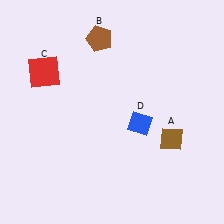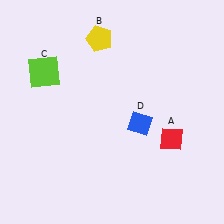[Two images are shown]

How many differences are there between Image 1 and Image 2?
There are 3 differences between the two images.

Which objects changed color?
A changed from brown to red. B changed from brown to yellow. C changed from red to lime.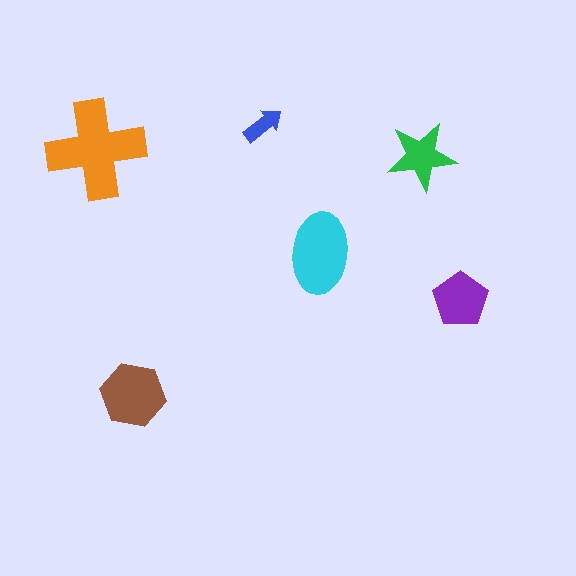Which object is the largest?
The orange cross.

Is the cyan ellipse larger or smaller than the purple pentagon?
Larger.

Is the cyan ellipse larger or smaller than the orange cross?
Smaller.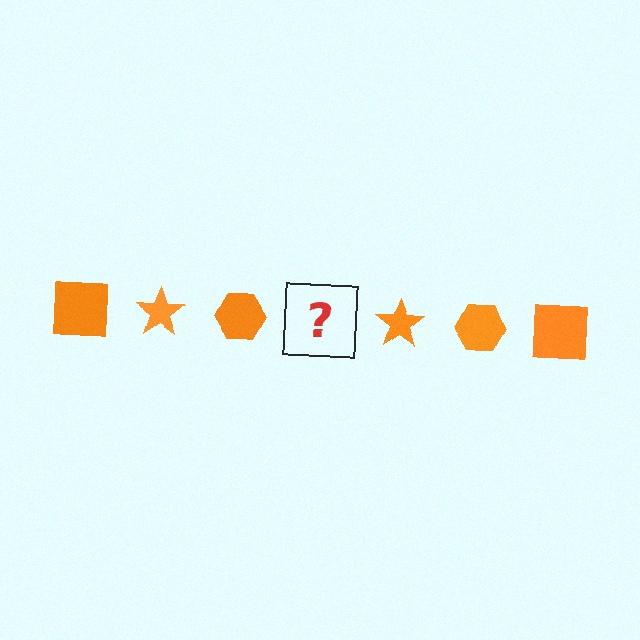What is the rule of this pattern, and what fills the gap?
The rule is that the pattern cycles through square, star, hexagon shapes in orange. The gap should be filled with an orange square.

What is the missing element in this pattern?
The missing element is an orange square.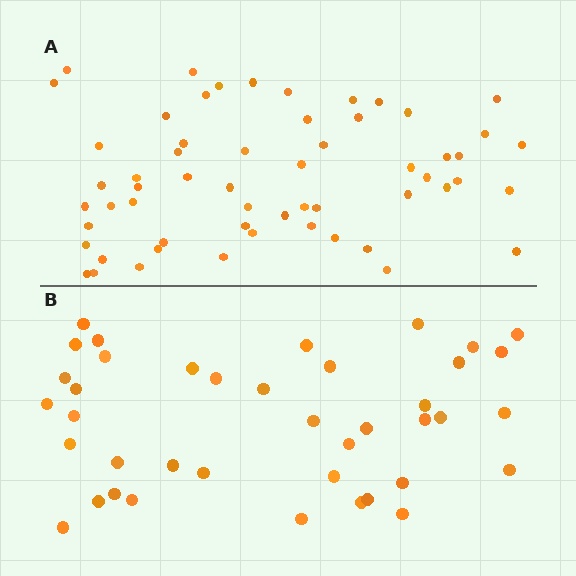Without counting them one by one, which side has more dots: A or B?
Region A (the top region) has more dots.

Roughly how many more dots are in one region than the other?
Region A has approximately 20 more dots than region B.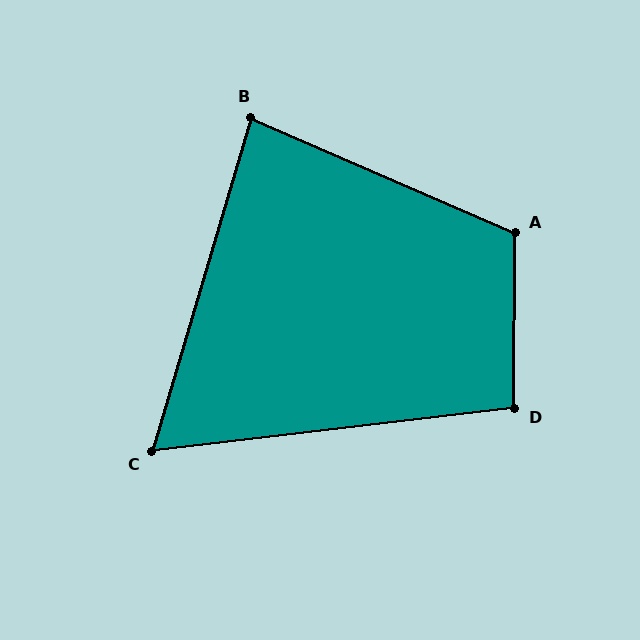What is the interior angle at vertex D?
Approximately 97 degrees (obtuse).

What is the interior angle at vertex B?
Approximately 83 degrees (acute).